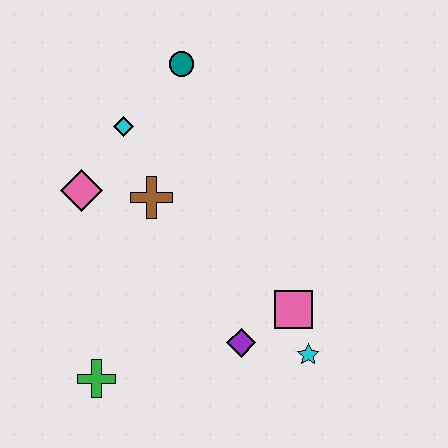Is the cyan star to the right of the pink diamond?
Yes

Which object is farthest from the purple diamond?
The teal circle is farthest from the purple diamond.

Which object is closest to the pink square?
The cyan star is closest to the pink square.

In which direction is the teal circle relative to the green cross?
The teal circle is above the green cross.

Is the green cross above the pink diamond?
No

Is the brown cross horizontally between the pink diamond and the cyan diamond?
No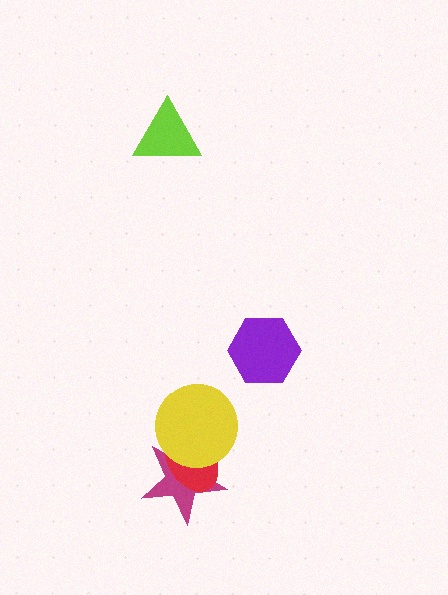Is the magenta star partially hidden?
Yes, it is partially covered by another shape.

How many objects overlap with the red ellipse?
2 objects overlap with the red ellipse.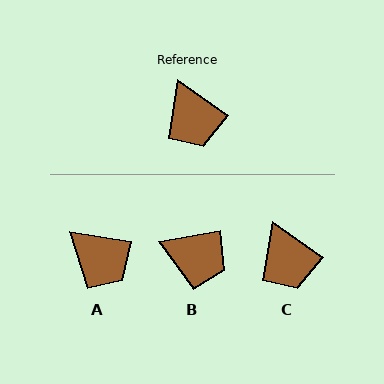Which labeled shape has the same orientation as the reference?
C.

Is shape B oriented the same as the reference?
No, it is off by about 45 degrees.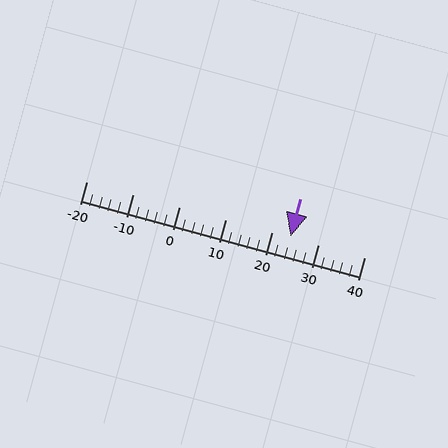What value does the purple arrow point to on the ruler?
The purple arrow points to approximately 24.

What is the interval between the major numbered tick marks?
The major tick marks are spaced 10 units apart.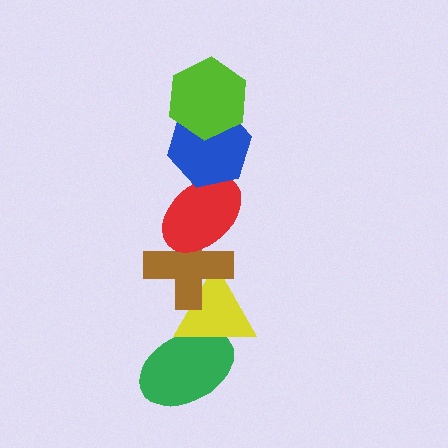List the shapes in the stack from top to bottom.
From top to bottom: the lime hexagon, the blue hexagon, the red ellipse, the brown cross, the yellow triangle, the green ellipse.